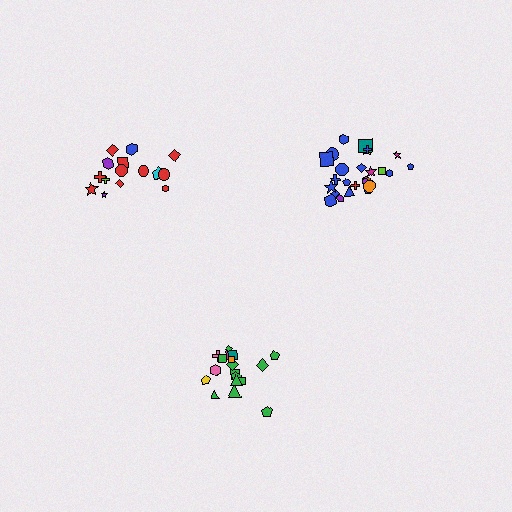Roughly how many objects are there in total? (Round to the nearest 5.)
Roughly 60 objects in total.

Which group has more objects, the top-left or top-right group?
The top-right group.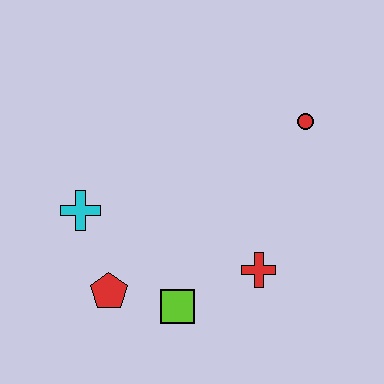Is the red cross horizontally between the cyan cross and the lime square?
No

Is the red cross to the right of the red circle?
No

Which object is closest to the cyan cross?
The red pentagon is closest to the cyan cross.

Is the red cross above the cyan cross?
No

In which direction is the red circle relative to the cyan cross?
The red circle is to the right of the cyan cross.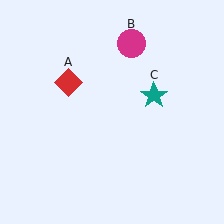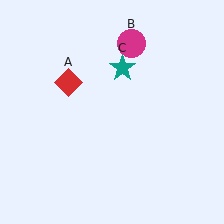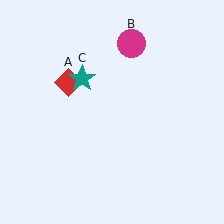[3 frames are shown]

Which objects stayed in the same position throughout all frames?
Red diamond (object A) and magenta circle (object B) remained stationary.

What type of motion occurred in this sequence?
The teal star (object C) rotated counterclockwise around the center of the scene.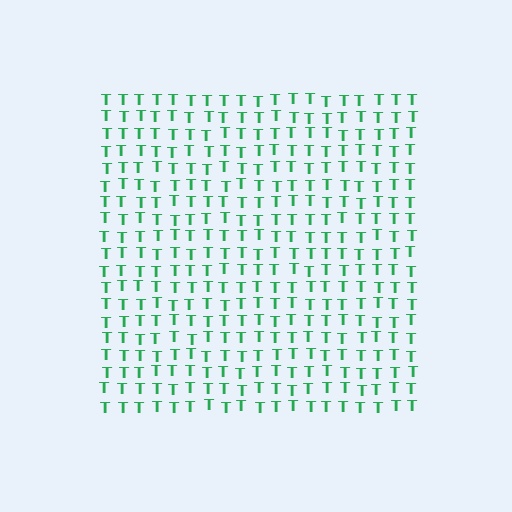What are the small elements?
The small elements are letter T's.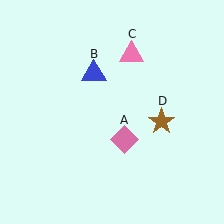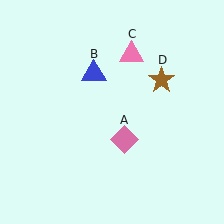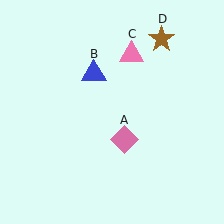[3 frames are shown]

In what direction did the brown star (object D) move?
The brown star (object D) moved up.